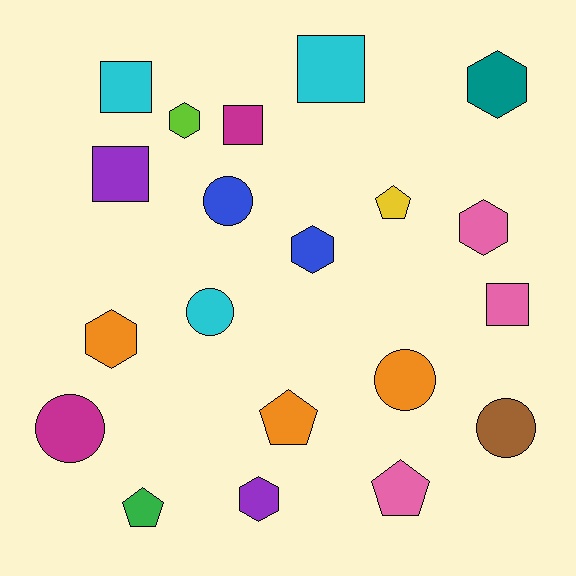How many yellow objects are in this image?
There is 1 yellow object.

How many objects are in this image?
There are 20 objects.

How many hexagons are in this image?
There are 6 hexagons.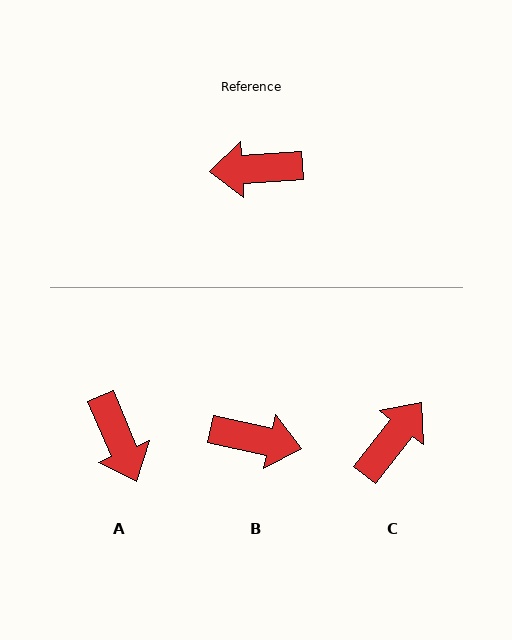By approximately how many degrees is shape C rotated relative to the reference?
Approximately 131 degrees clockwise.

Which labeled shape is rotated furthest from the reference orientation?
B, about 164 degrees away.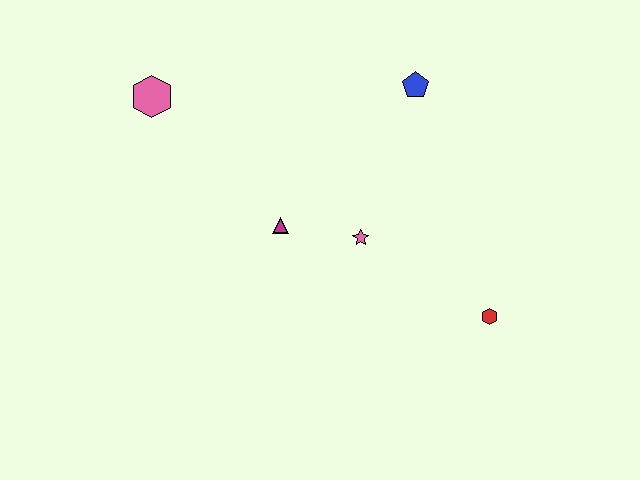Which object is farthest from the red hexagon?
The pink hexagon is farthest from the red hexagon.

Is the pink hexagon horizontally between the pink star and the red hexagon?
No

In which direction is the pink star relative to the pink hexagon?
The pink star is to the right of the pink hexagon.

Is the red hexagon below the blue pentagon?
Yes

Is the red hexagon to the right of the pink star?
Yes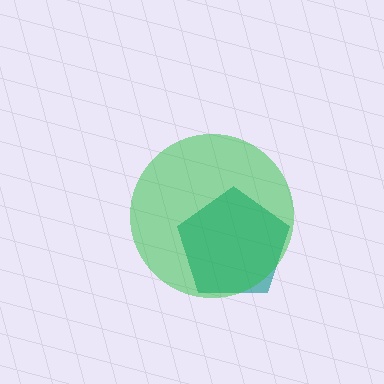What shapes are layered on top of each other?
The layered shapes are: a teal pentagon, a green circle.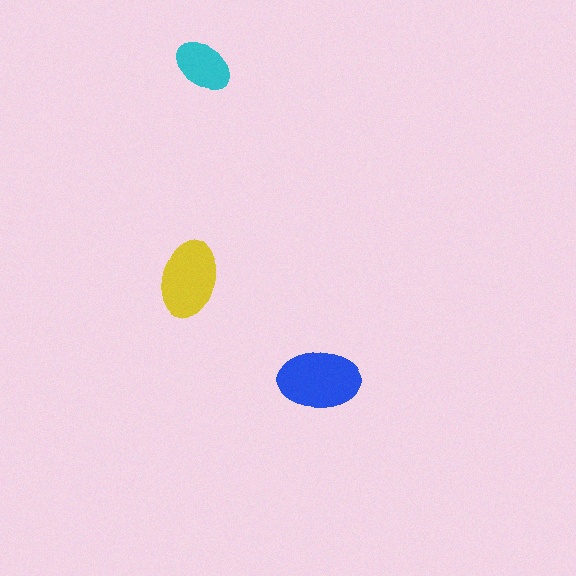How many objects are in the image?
There are 3 objects in the image.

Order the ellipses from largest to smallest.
the blue one, the yellow one, the cyan one.